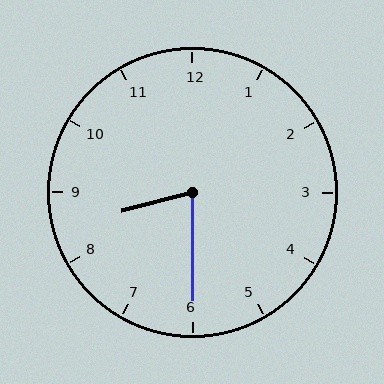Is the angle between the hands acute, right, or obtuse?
It is acute.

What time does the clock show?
8:30.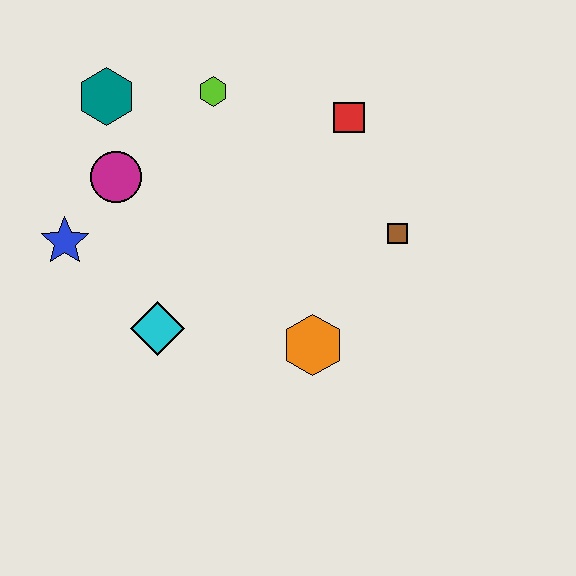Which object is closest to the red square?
The brown square is closest to the red square.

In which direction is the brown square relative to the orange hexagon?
The brown square is above the orange hexagon.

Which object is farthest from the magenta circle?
The brown square is farthest from the magenta circle.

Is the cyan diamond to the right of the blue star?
Yes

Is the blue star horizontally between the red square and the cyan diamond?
No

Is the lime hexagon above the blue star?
Yes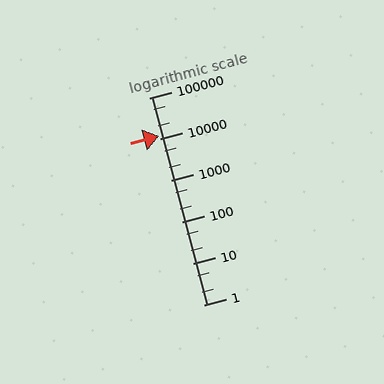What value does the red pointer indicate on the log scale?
The pointer indicates approximately 12000.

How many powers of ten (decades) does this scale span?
The scale spans 5 decades, from 1 to 100000.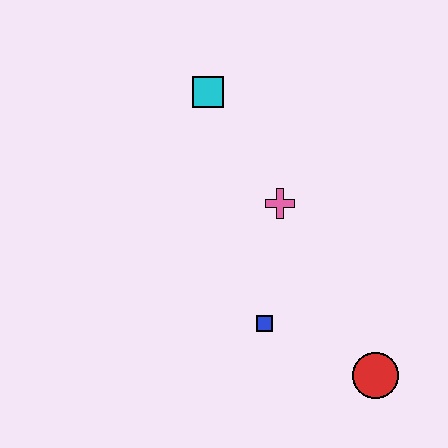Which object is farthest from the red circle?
The cyan square is farthest from the red circle.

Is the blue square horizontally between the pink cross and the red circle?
No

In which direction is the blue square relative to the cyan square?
The blue square is below the cyan square.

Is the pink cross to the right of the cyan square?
Yes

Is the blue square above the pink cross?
No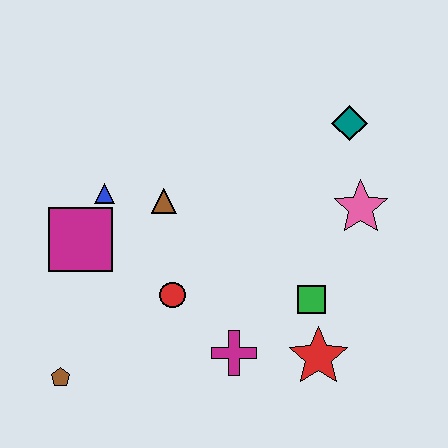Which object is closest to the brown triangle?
The blue triangle is closest to the brown triangle.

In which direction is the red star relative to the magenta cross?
The red star is to the right of the magenta cross.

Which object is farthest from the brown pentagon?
The teal diamond is farthest from the brown pentagon.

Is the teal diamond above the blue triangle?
Yes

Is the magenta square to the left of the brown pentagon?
No